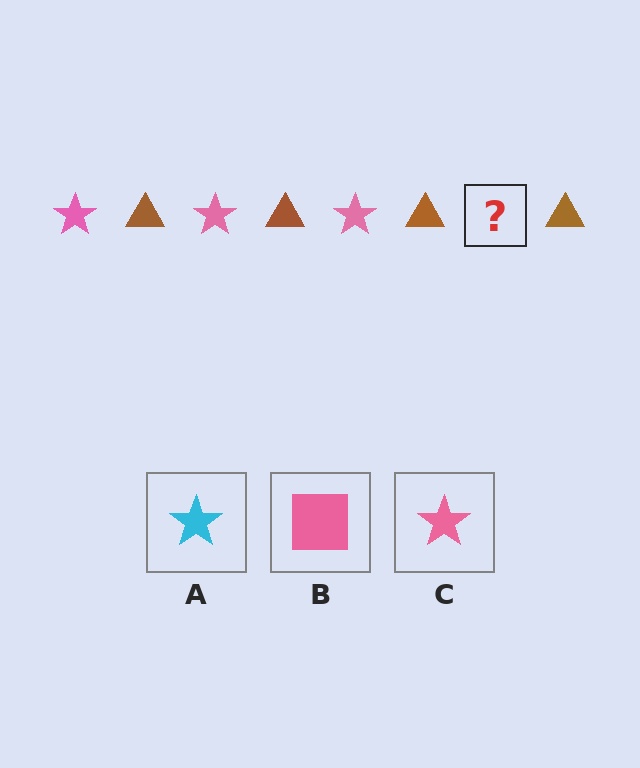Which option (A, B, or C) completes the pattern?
C.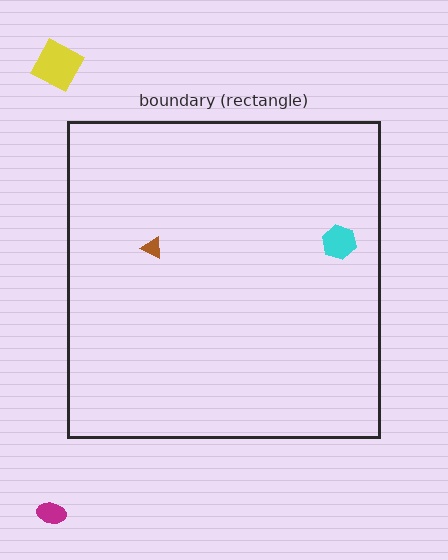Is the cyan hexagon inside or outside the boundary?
Inside.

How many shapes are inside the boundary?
2 inside, 2 outside.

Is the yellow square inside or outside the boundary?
Outside.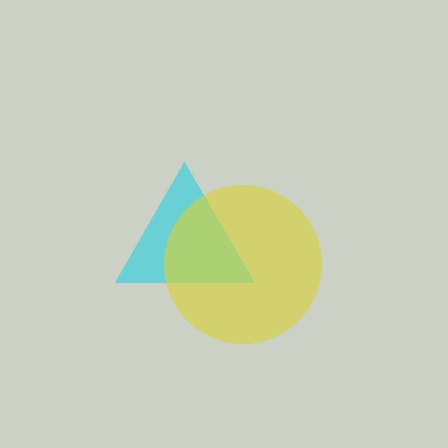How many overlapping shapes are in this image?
There are 2 overlapping shapes in the image.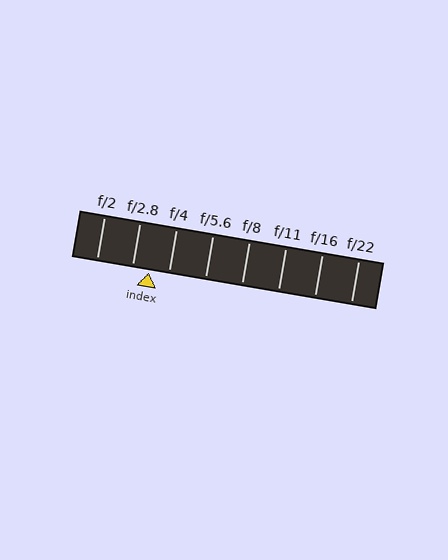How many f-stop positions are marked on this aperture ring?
There are 8 f-stop positions marked.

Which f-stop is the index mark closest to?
The index mark is closest to f/2.8.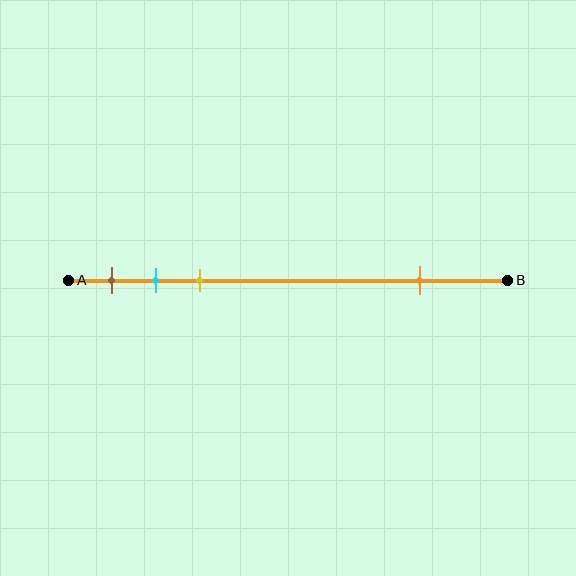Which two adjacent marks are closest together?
The cyan and yellow marks are the closest adjacent pair.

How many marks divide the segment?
There are 4 marks dividing the segment.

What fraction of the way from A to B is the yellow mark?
The yellow mark is approximately 30% (0.3) of the way from A to B.